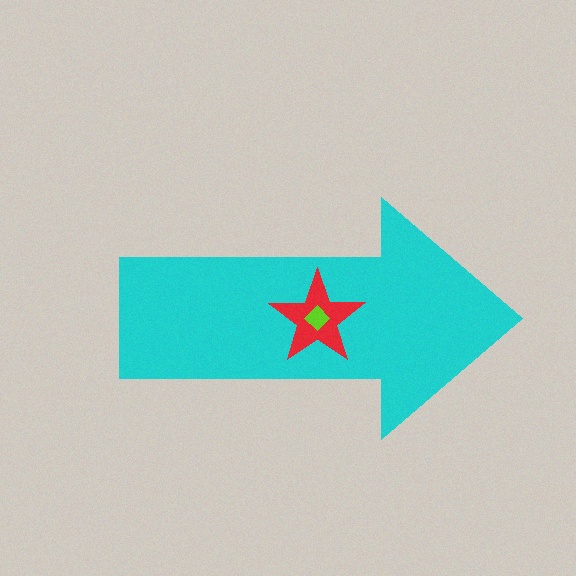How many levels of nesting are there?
3.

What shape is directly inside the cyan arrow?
The red star.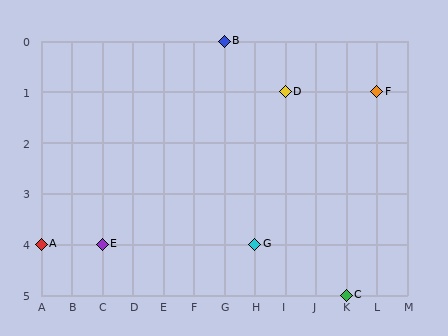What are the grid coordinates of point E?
Point E is at grid coordinates (C, 4).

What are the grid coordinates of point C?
Point C is at grid coordinates (K, 5).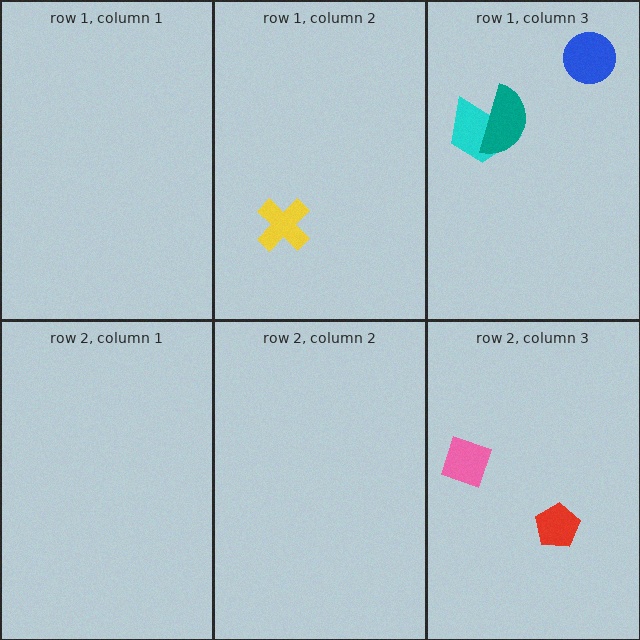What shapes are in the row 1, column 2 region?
The yellow cross.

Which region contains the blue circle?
The row 1, column 3 region.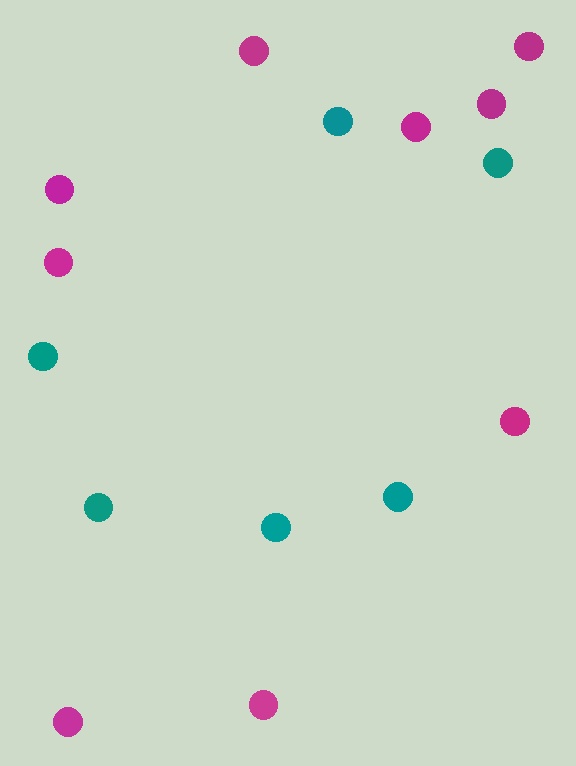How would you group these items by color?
There are 2 groups: one group of magenta circles (9) and one group of teal circles (6).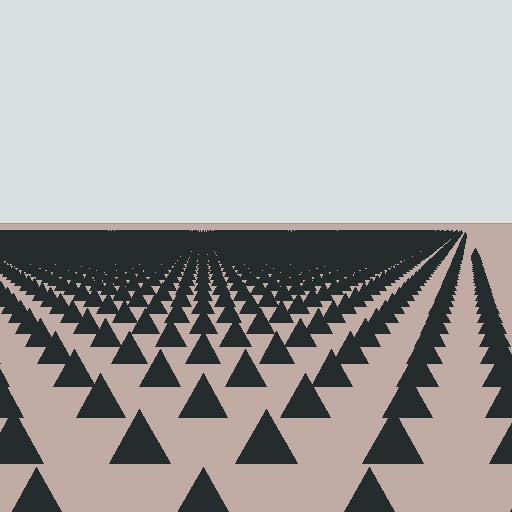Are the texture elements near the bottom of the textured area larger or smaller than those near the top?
Larger. Near the bottom, elements are closer to the viewer and appear at a bigger on-screen size.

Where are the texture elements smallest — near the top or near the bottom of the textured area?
Near the top.